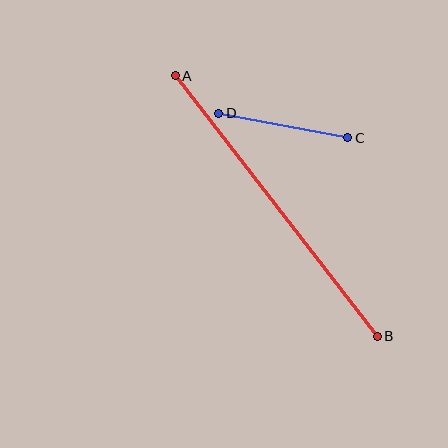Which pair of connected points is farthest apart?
Points A and B are farthest apart.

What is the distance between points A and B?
The distance is approximately 330 pixels.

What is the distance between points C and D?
The distance is approximately 131 pixels.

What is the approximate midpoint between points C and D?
The midpoint is at approximately (283, 125) pixels.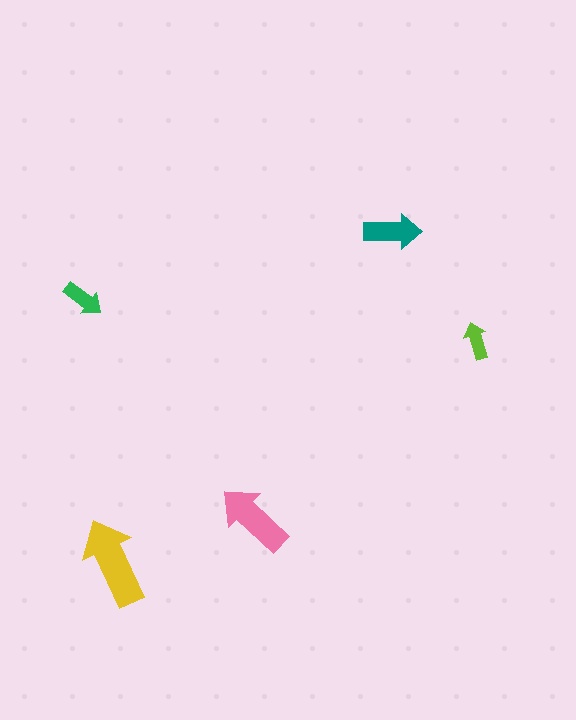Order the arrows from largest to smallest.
the yellow one, the pink one, the teal one, the green one, the lime one.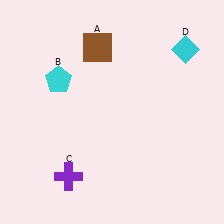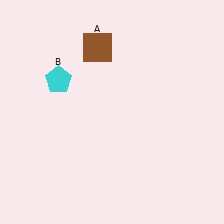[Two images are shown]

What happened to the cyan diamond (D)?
The cyan diamond (D) was removed in Image 2. It was in the top-right area of Image 1.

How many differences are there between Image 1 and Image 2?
There are 2 differences between the two images.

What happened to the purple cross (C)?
The purple cross (C) was removed in Image 2. It was in the bottom-left area of Image 1.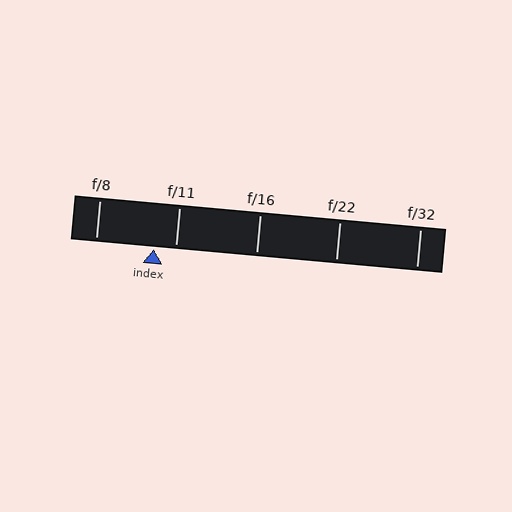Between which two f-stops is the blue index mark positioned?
The index mark is between f/8 and f/11.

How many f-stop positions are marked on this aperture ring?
There are 5 f-stop positions marked.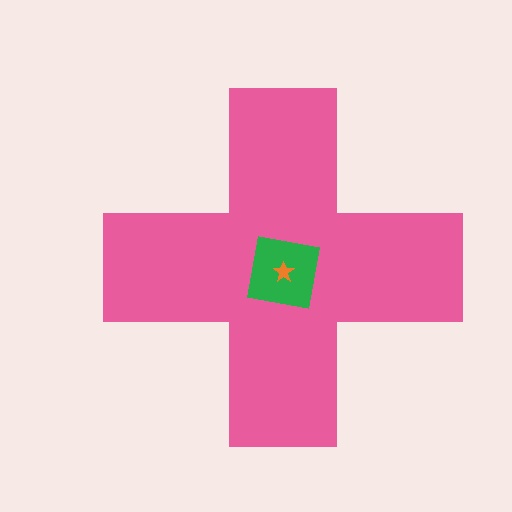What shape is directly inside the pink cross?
The green square.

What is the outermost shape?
The pink cross.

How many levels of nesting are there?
3.